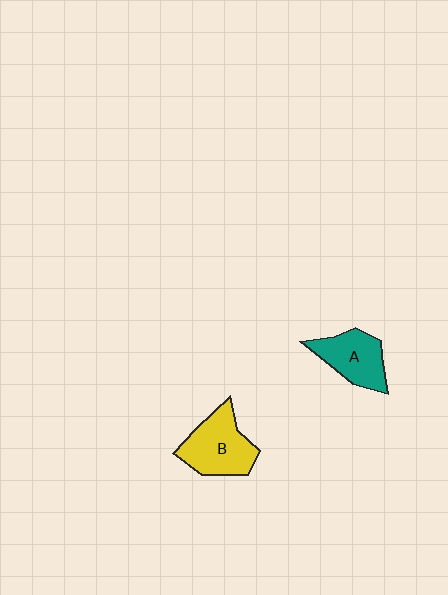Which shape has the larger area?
Shape B (yellow).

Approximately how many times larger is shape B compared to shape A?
Approximately 1.2 times.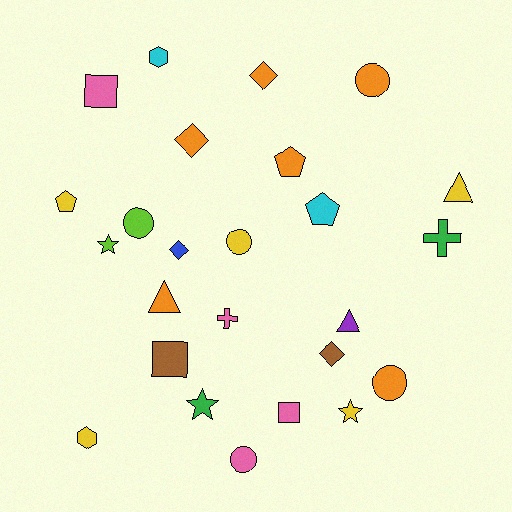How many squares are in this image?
There are 3 squares.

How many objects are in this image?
There are 25 objects.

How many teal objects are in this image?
There are no teal objects.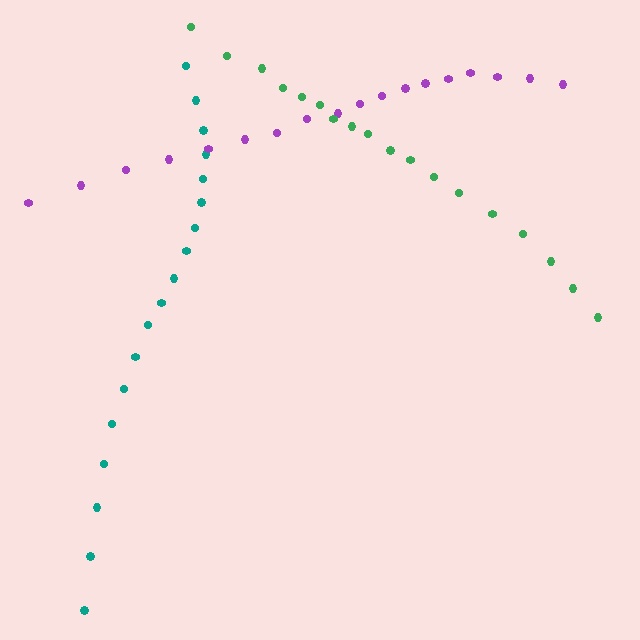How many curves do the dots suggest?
There are 3 distinct paths.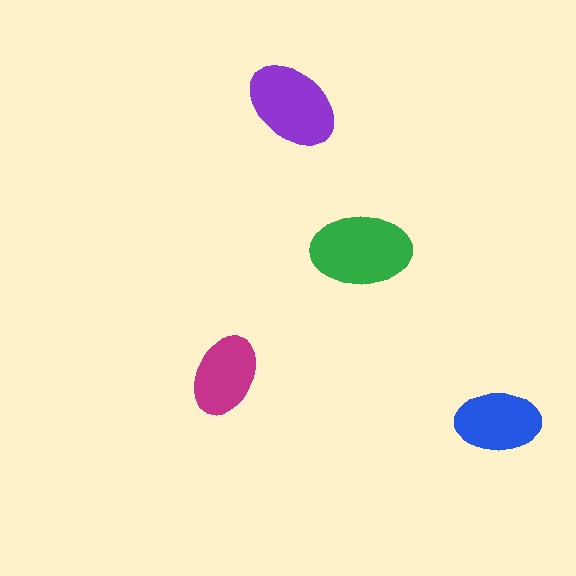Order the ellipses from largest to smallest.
the green one, the purple one, the blue one, the magenta one.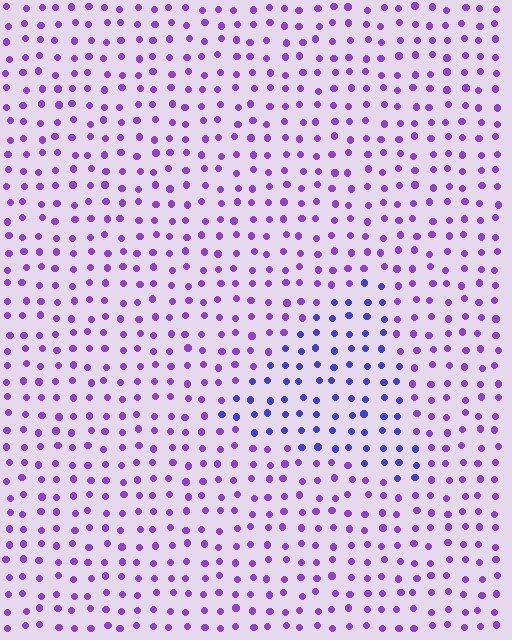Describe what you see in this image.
The image is filled with small purple elements in a uniform arrangement. A triangle-shaped region is visible where the elements are tinted to a slightly different hue, forming a subtle color boundary.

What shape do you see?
I see a triangle.